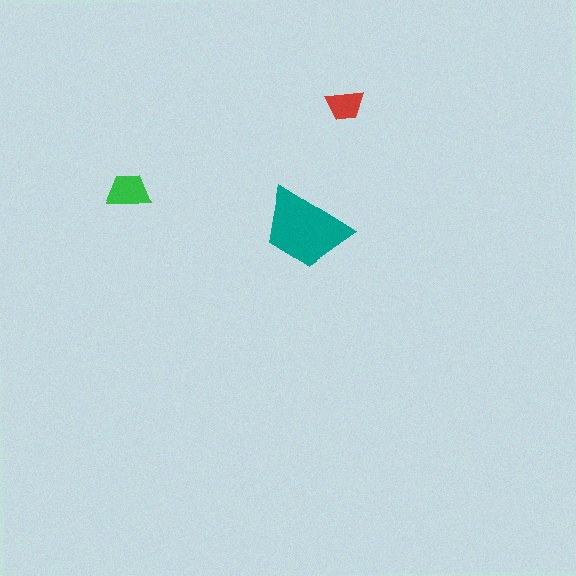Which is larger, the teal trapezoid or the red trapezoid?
The teal one.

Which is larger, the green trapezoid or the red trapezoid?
The green one.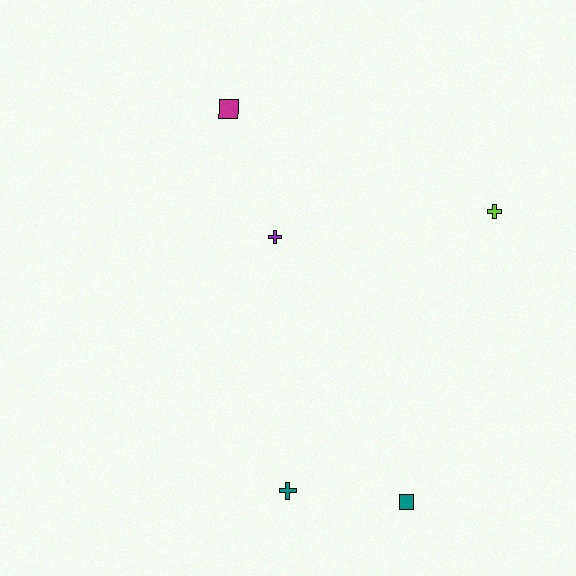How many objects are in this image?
There are 5 objects.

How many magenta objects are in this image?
There is 1 magenta object.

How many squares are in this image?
There are 2 squares.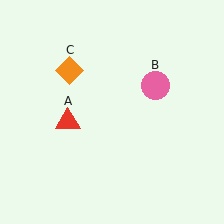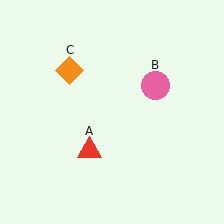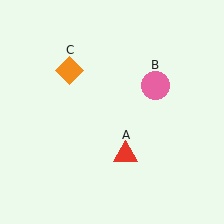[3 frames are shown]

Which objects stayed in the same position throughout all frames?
Pink circle (object B) and orange diamond (object C) remained stationary.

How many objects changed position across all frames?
1 object changed position: red triangle (object A).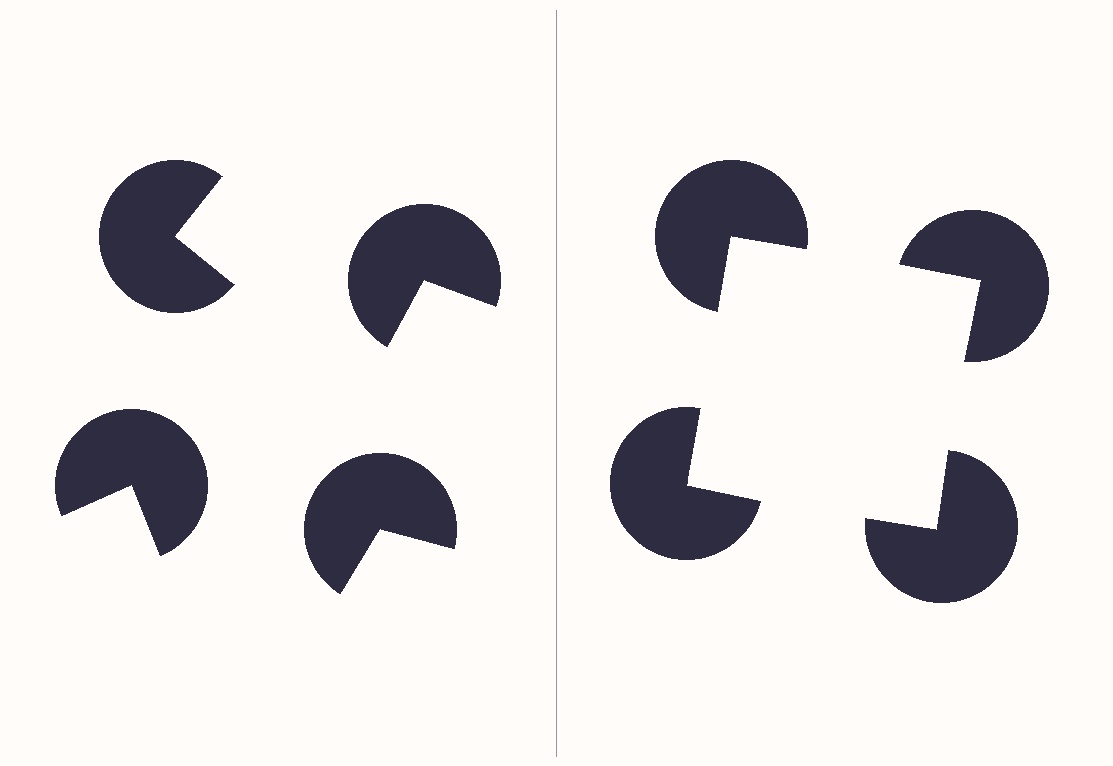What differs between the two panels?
The pac-man discs are positioned identically on both sides; only the wedge orientations differ. On the right they align to a square; on the left they are misaligned.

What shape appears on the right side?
An illusory square.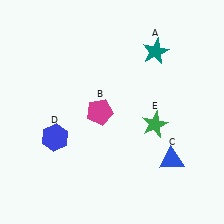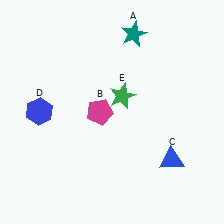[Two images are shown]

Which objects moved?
The objects that moved are: the teal star (A), the blue hexagon (D), the green star (E).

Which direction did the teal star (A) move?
The teal star (A) moved left.